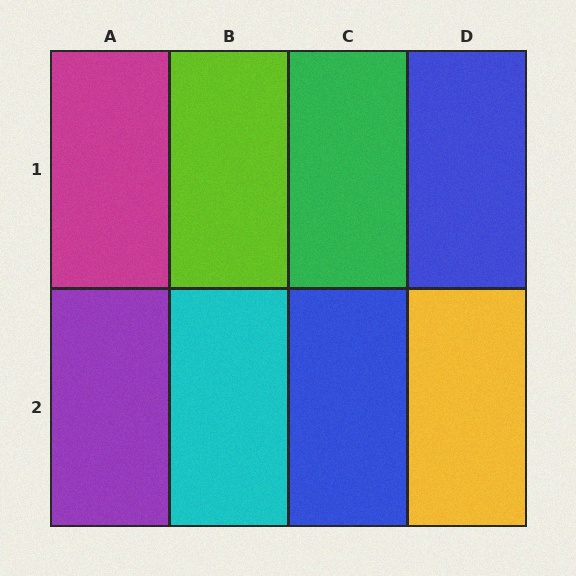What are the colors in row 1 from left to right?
Magenta, lime, green, blue.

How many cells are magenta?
1 cell is magenta.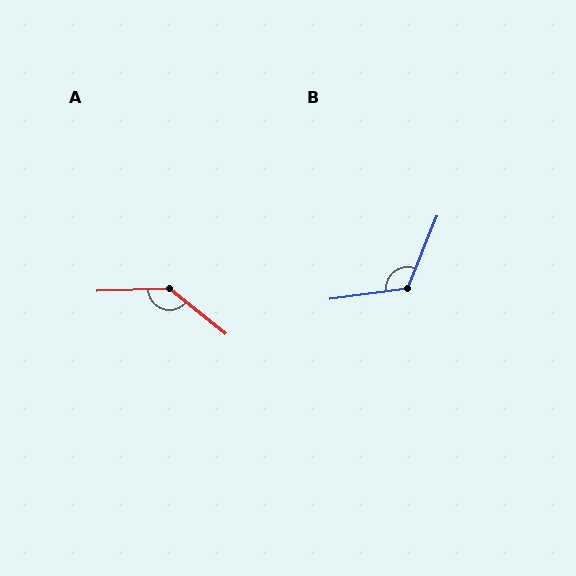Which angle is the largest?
A, at approximately 140 degrees.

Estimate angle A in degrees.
Approximately 140 degrees.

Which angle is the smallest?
B, at approximately 120 degrees.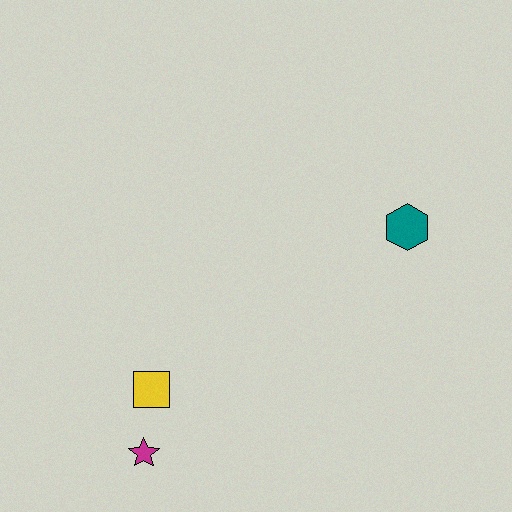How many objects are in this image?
There are 3 objects.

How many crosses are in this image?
There are no crosses.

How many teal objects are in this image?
There is 1 teal object.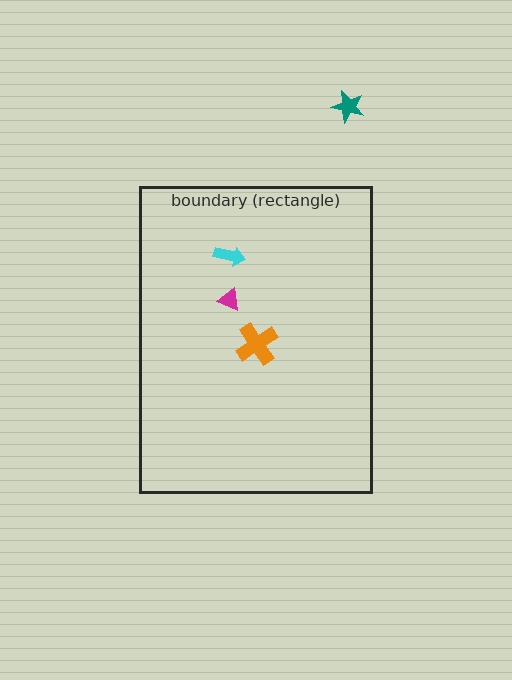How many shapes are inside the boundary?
3 inside, 1 outside.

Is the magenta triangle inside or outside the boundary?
Inside.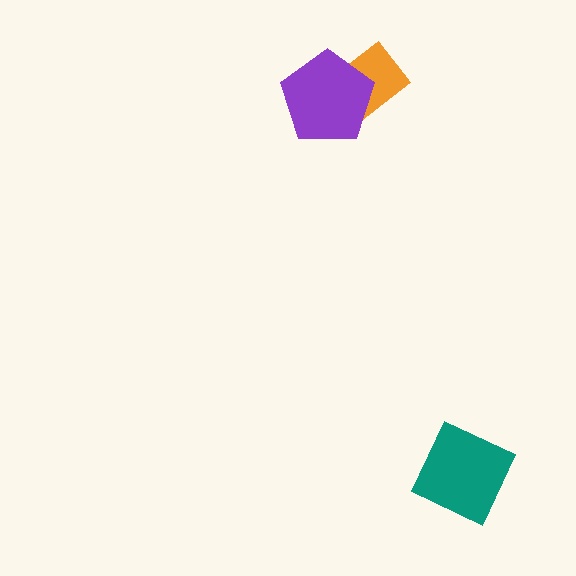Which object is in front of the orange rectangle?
The purple pentagon is in front of the orange rectangle.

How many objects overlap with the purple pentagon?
1 object overlaps with the purple pentagon.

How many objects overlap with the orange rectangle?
1 object overlaps with the orange rectangle.